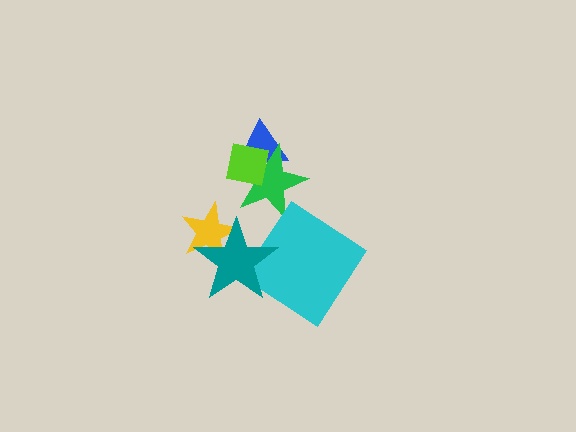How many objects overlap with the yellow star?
1 object overlaps with the yellow star.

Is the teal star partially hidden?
No, no other shape covers it.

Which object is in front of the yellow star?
The teal star is in front of the yellow star.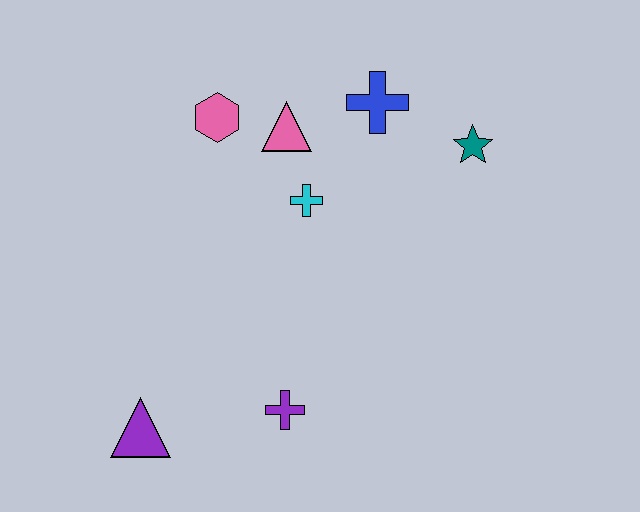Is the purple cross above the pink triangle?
No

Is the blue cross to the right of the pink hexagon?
Yes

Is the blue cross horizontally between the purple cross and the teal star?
Yes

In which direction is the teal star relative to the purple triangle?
The teal star is to the right of the purple triangle.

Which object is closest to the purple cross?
The purple triangle is closest to the purple cross.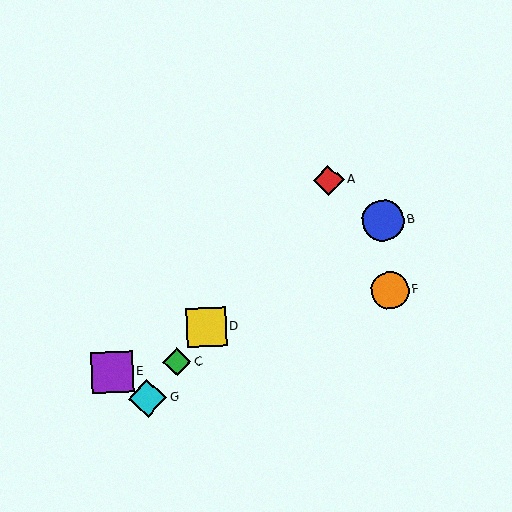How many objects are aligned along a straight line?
4 objects (A, C, D, G) are aligned along a straight line.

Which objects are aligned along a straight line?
Objects A, C, D, G are aligned along a straight line.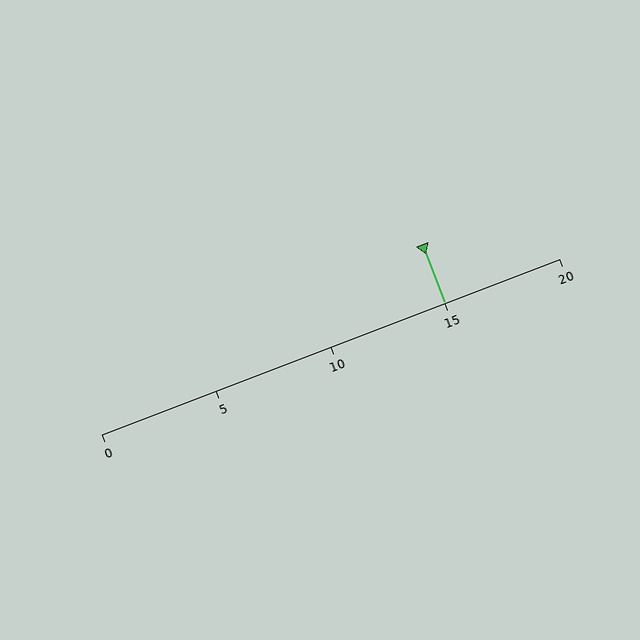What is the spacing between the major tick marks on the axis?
The major ticks are spaced 5 apart.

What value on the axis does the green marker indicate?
The marker indicates approximately 15.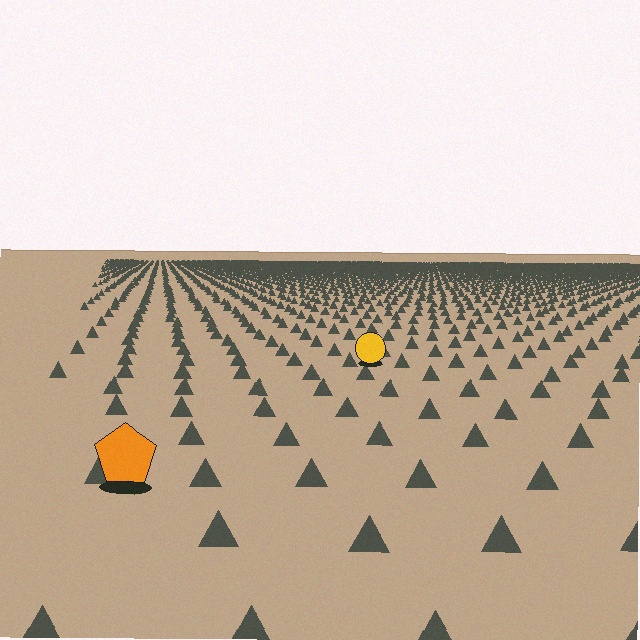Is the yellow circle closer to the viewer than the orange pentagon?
No. The orange pentagon is closer — you can tell from the texture gradient: the ground texture is coarser near it.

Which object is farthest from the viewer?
The yellow circle is farthest from the viewer. It appears smaller and the ground texture around it is denser.